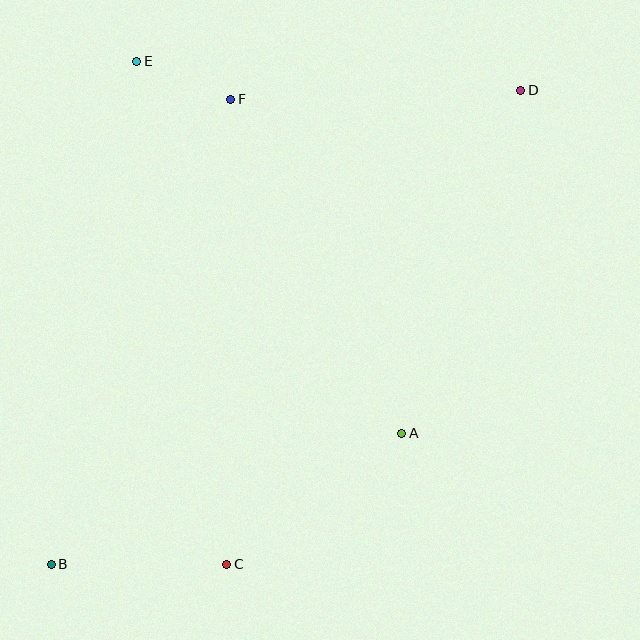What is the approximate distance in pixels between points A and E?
The distance between A and E is approximately 457 pixels.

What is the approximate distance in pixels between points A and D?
The distance between A and D is approximately 363 pixels.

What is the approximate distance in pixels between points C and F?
The distance between C and F is approximately 465 pixels.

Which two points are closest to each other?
Points E and F are closest to each other.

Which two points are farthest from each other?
Points B and D are farthest from each other.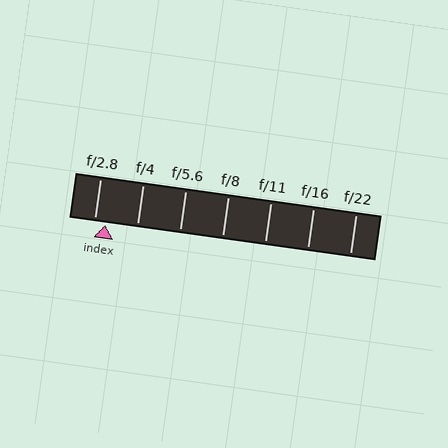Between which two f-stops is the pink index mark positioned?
The index mark is between f/2.8 and f/4.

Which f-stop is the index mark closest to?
The index mark is closest to f/2.8.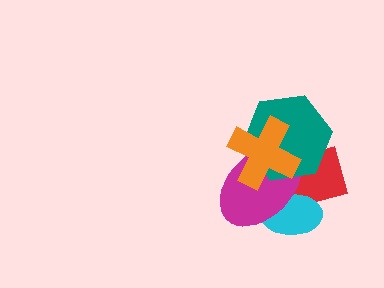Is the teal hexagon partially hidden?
Yes, it is partially covered by another shape.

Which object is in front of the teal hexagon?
The orange cross is in front of the teal hexagon.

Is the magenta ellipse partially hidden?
Yes, it is partially covered by another shape.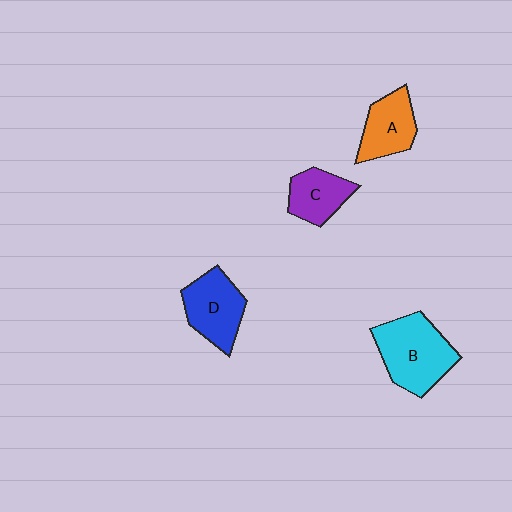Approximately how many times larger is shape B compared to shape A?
Approximately 1.6 times.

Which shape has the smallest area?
Shape C (purple).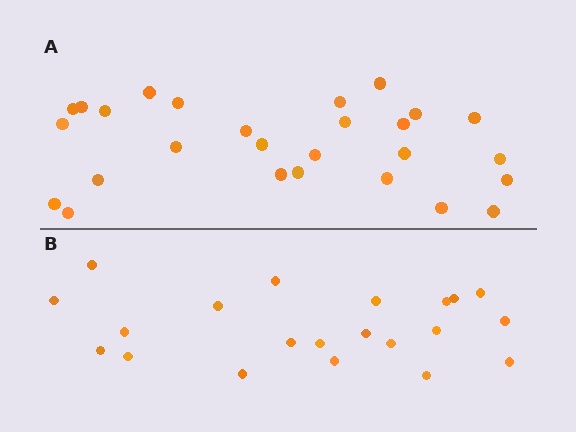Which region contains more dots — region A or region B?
Region A (the top region) has more dots.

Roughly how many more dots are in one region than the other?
Region A has about 6 more dots than region B.